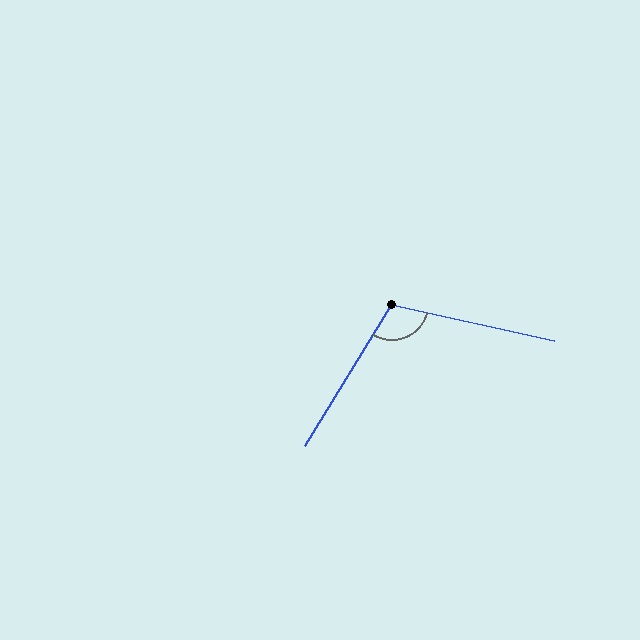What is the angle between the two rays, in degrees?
Approximately 109 degrees.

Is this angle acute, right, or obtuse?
It is obtuse.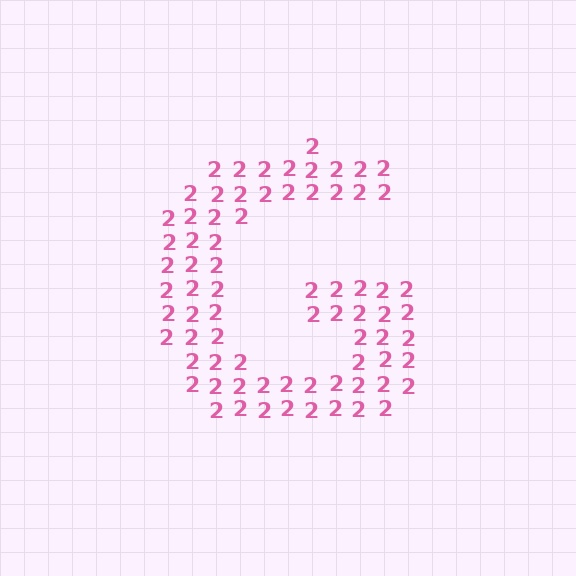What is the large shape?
The large shape is the letter G.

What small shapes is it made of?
It is made of small digit 2's.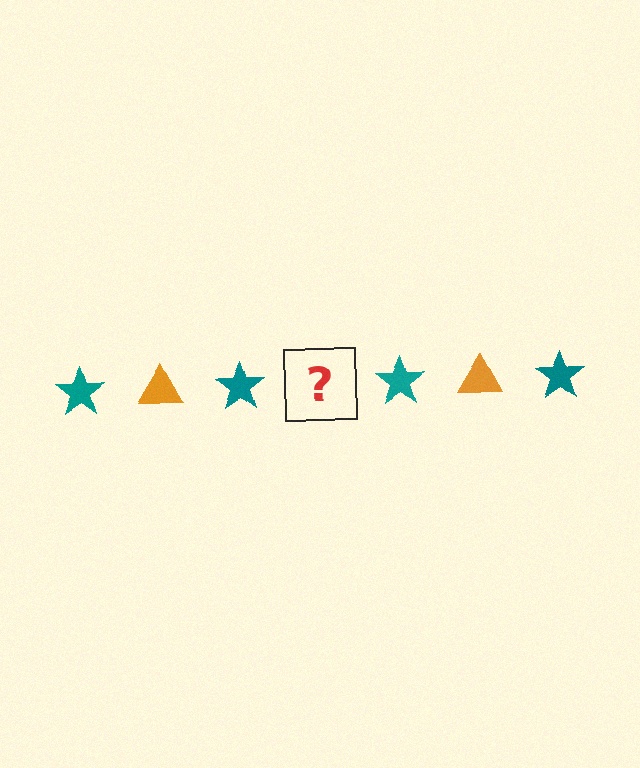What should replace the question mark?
The question mark should be replaced with an orange triangle.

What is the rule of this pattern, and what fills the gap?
The rule is that the pattern alternates between teal star and orange triangle. The gap should be filled with an orange triangle.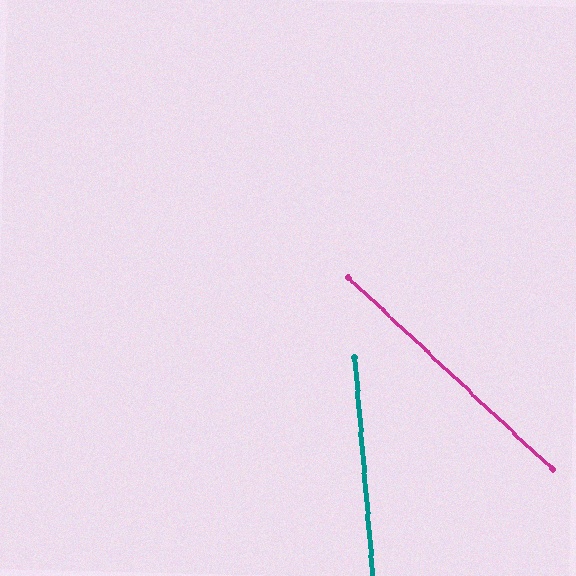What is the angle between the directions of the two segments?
Approximately 42 degrees.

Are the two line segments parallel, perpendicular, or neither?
Neither parallel nor perpendicular — they differ by about 42°.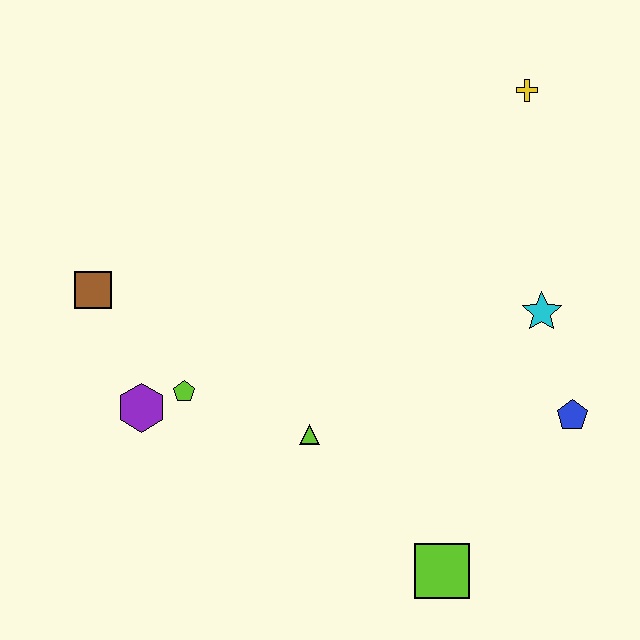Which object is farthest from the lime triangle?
The yellow cross is farthest from the lime triangle.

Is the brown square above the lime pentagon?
Yes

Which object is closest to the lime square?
The lime triangle is closest to the lime square.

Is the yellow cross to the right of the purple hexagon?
Yes